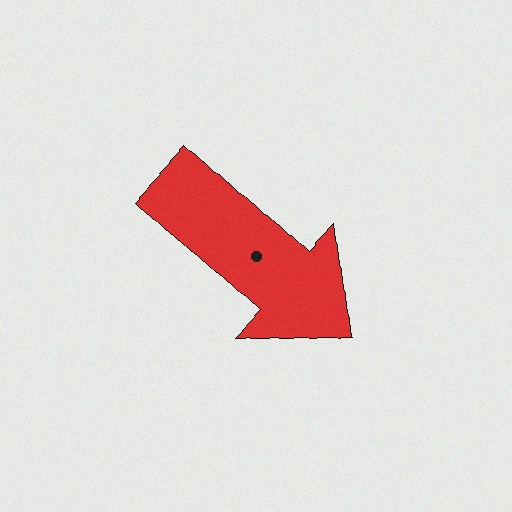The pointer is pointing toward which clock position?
Roughly 4 o'clock.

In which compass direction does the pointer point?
Southeast.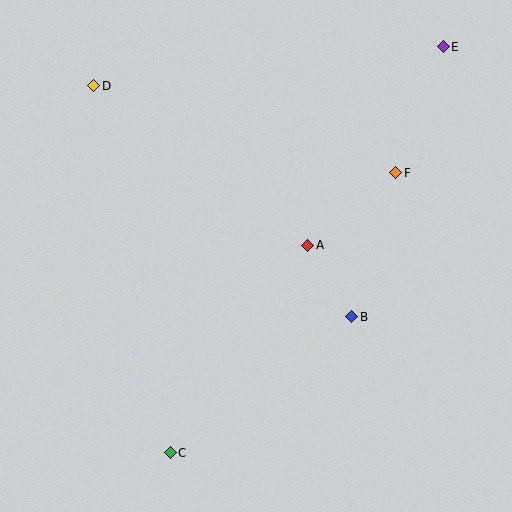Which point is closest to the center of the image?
Point A at (308, 245) is closest to the center.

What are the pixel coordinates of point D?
Point D is at (94, 86).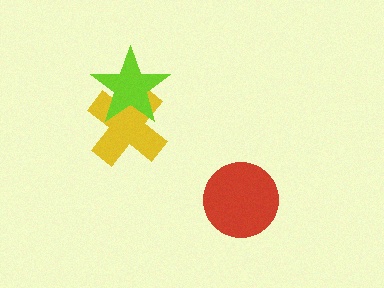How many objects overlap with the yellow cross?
1 object overlaps with the yellow cross.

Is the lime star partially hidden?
No, no other shape covers it.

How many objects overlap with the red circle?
0 objects overlap with the red circle.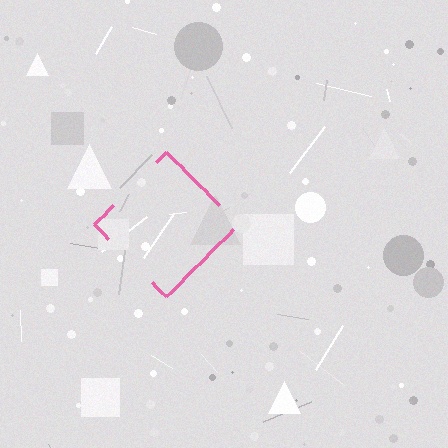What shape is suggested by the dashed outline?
The dashed outline suggests a diamond.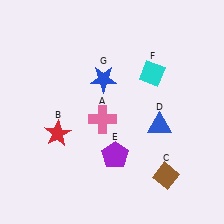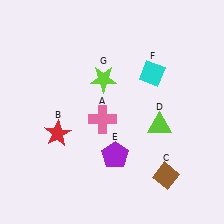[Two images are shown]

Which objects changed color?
D changed from blue to lime. G changed from blue to lime.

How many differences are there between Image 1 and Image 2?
There are 2 differences between the two images.